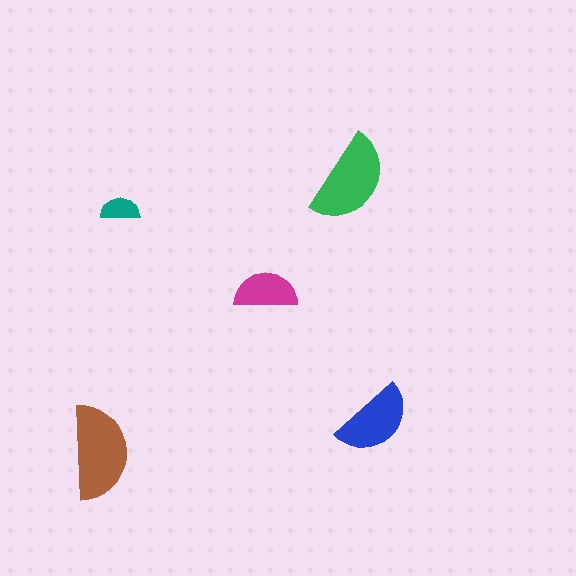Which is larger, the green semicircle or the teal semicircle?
The green one.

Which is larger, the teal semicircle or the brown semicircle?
The brown one.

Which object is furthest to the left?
The brown semicircle is leftmost.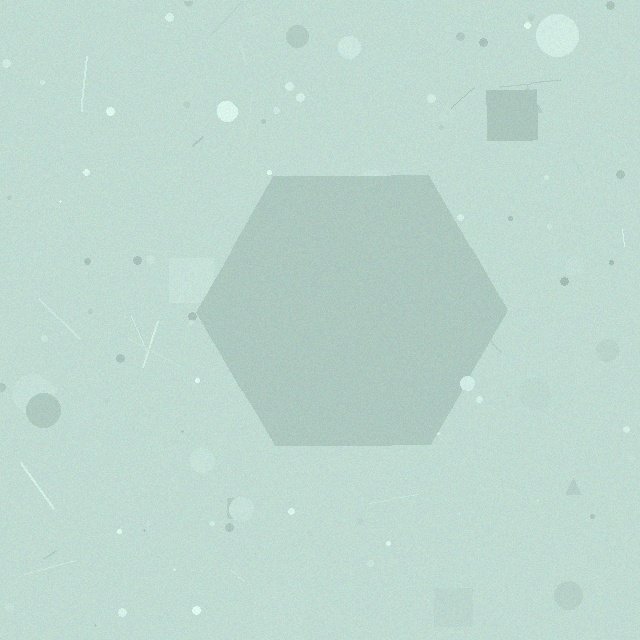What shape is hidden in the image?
A hexagon is hidden in the image.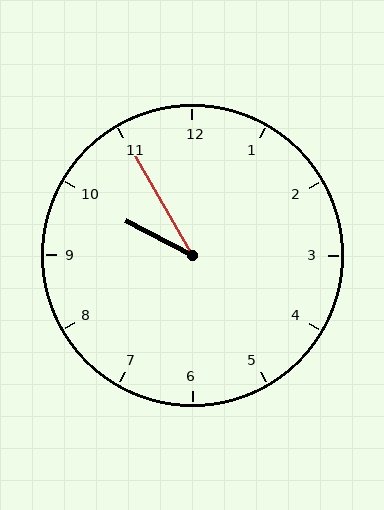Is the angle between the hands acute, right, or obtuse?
It is acute.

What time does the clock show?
9:55.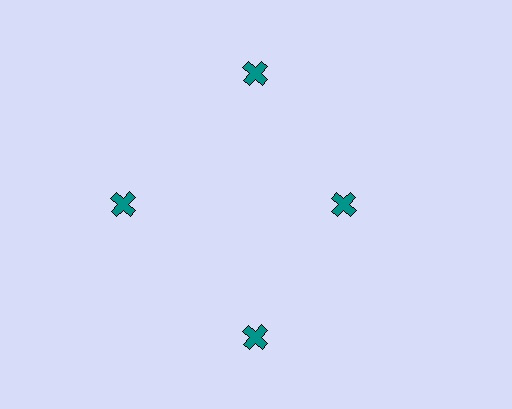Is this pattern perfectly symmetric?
No. The 4 teal crosses are arranged in a ring, but one element near the 3 o'clock position is pulled inward toward the center, breaking the 4-fold rotational symmetry.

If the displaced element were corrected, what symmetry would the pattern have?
It would have 4-fold rotational symmetry — the pattern would map onto itself every 90 degrees.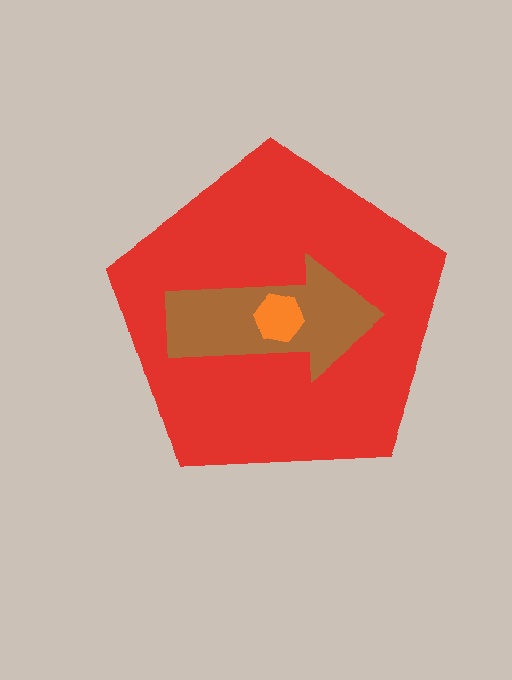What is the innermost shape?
The orange hexagon.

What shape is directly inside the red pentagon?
The brown arrow.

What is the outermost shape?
The red pentagon.